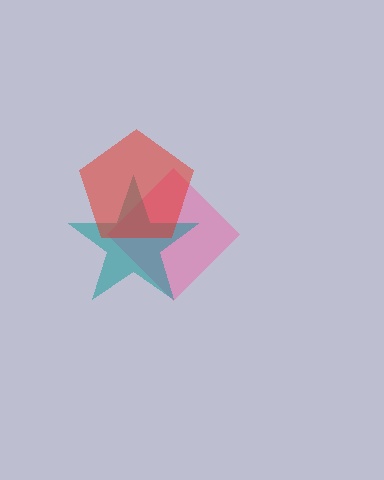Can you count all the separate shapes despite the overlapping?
Yes, there are 3 separate shapes.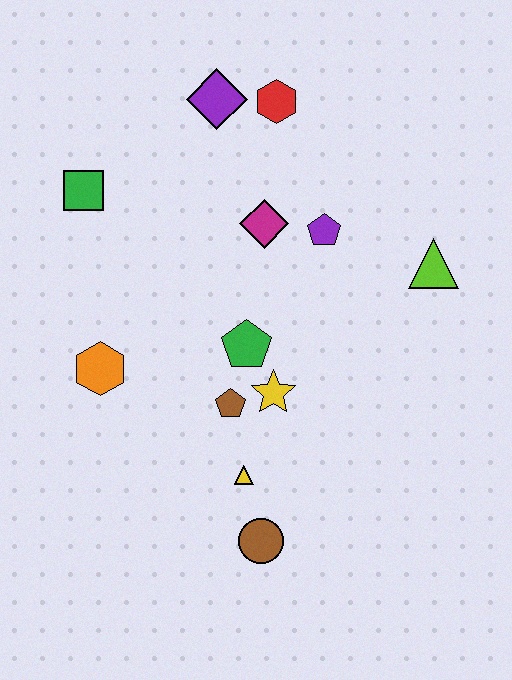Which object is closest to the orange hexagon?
The brown pentagon is closest to the orange hexagon.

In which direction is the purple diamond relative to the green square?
The purple diamond is to the right of the green square.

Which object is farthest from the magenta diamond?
The brown circle is farthest from the magenta diamond.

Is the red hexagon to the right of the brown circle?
Yes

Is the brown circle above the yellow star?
No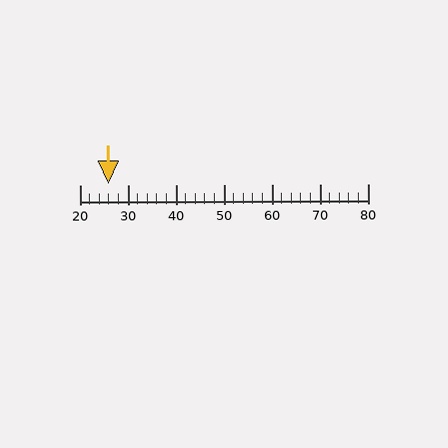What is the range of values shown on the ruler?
The ruler shows values from 20 to 80.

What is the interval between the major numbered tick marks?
The major tick marks are spaced 10 units apart.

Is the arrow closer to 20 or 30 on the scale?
The arrow is closer to 30.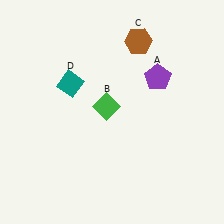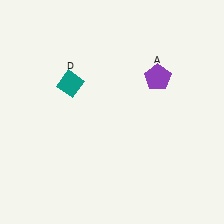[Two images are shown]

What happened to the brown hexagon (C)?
The brown hexagon (C) was removed in Image 2. It was in the top-right area of Image 1.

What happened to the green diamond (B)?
The green diamond (B) was removed in Image 2. It was in the top-left area of Image 1.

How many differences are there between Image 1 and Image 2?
There are 2 differences between the two images.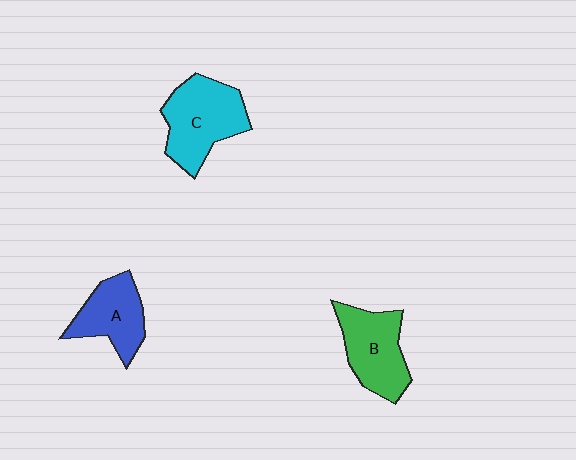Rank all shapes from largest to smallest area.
From largest to smallest: C (cyan), B (green), A (blue).